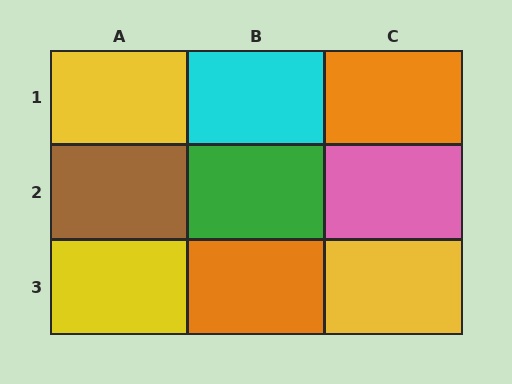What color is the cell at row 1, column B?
Cyan.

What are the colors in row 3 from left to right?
Yellow, orange, yellow.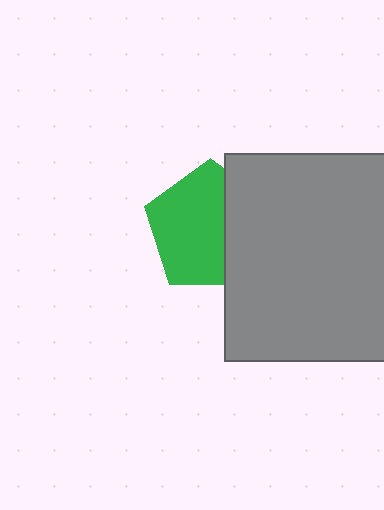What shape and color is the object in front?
The object in front is a gray square.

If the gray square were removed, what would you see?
You would see the complete green pentagon.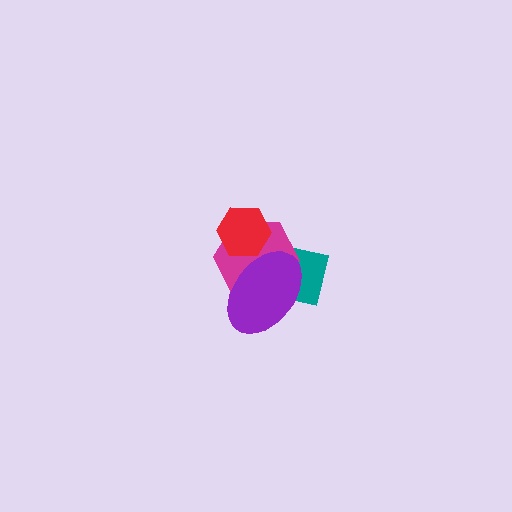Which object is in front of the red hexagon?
The purple ellipse is in front of the red hexagon.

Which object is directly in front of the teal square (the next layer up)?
The magenta hexagon is directly in front of the teal square.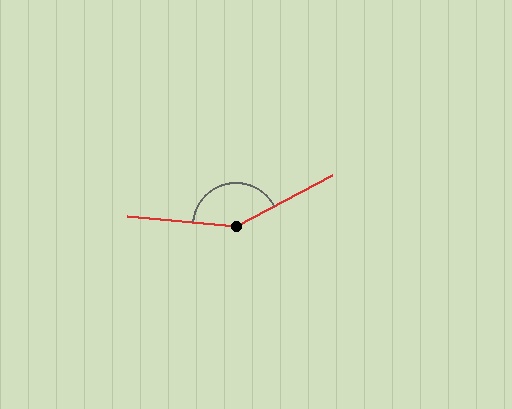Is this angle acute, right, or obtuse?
It is obtuse.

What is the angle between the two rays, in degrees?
Approximately 148 degrees.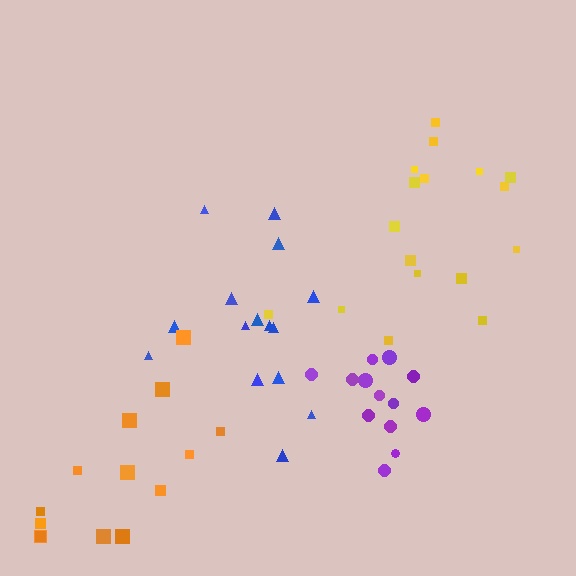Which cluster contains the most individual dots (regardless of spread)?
Yellow (17).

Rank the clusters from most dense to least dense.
purple, blue, yellow, orange.